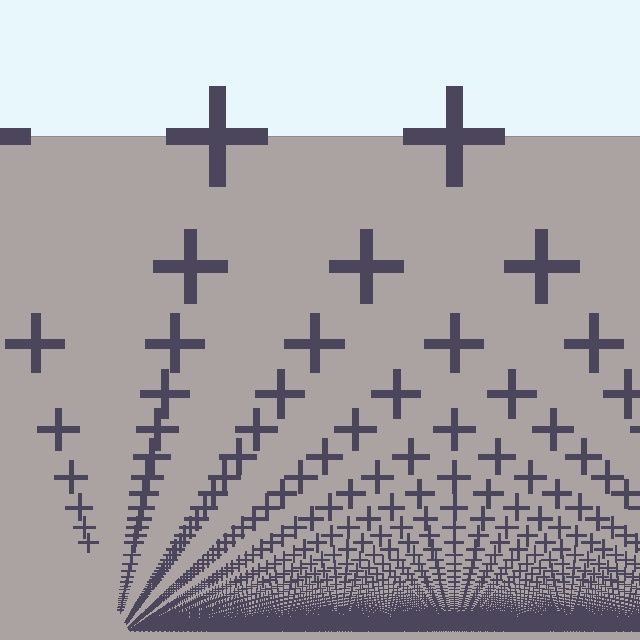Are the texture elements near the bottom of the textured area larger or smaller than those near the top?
Smaller. The gradient is inverted — elements near the bottom are smaller and denser.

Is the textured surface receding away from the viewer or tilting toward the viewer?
The surface appears to tilt toward the viewer. Texture elements get larger and sparser toward the top.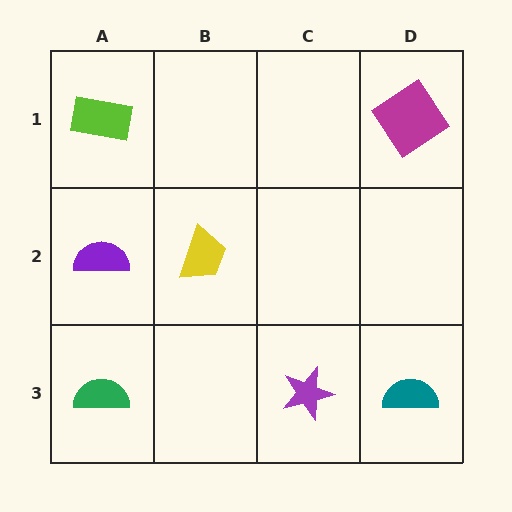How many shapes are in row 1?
2 shapes.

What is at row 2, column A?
A purple semicircle.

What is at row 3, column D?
A teal semicircle.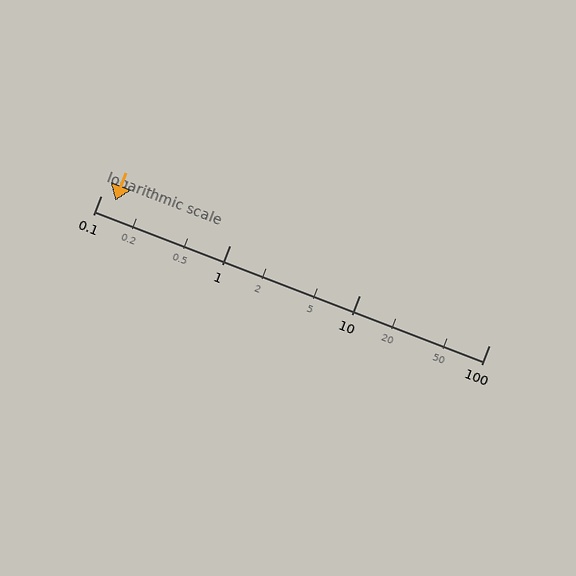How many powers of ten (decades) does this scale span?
The scale spans 3 decades, from 0.1 to 100.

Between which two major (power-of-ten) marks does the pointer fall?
The pointer is between 0.1 and 1.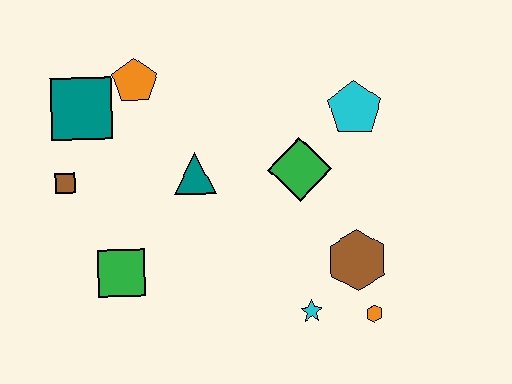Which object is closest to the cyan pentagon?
The green diamond is closest to the cyan pentagon.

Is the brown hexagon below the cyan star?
No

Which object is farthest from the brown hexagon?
The teal square is farthest from the brown hexagon.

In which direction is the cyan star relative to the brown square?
The cyan star is to the right of the brown square.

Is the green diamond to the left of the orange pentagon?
No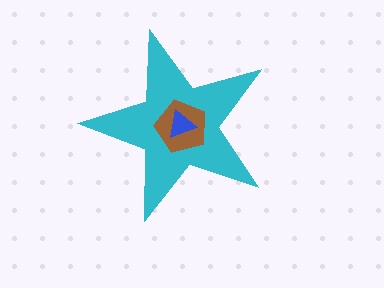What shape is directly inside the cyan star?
The brown pentagon.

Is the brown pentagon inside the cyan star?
Yes.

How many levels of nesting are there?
3.